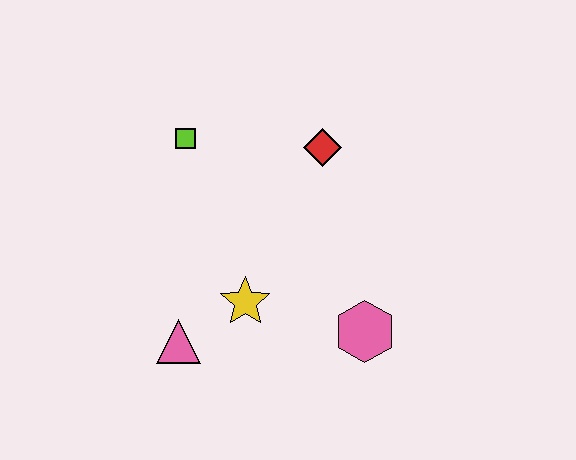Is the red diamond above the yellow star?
Yes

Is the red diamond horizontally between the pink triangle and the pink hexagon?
Yes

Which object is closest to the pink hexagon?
The yellow star is closest to the pink hexagon.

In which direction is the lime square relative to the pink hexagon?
The lime square is above the pink hexagon.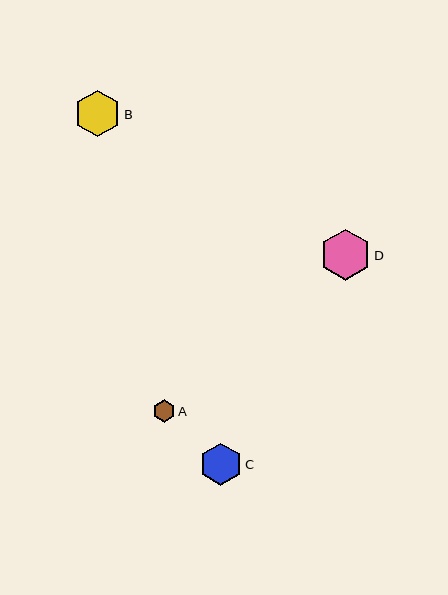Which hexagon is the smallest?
Hexagon A is the smallest with a size of approximately 23 pixels.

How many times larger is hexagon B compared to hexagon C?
Hexagon B is approximately 1.1 times the size of hexagon C.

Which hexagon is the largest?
Hexagon D is the largest with a size of approximately 51 pixels.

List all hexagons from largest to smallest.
From largest to smallest: D, B, C, A.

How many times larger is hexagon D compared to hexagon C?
Hexagon D is approximately 1.2 times the size of hexagon C.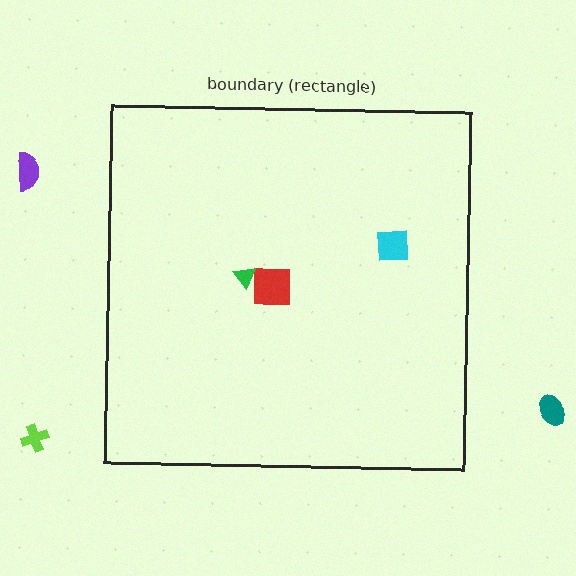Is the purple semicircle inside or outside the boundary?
Outside.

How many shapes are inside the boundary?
3 inside, 3 outside.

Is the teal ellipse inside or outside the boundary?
Outside.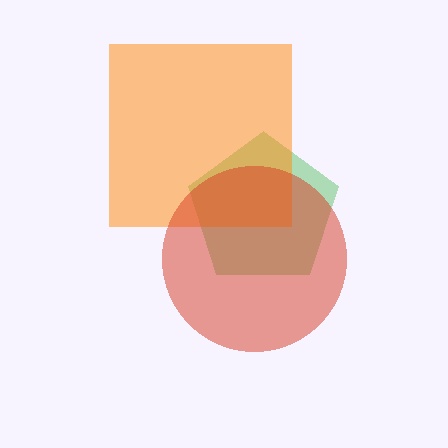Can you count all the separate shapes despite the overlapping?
Yes, there are 3 separate shapes.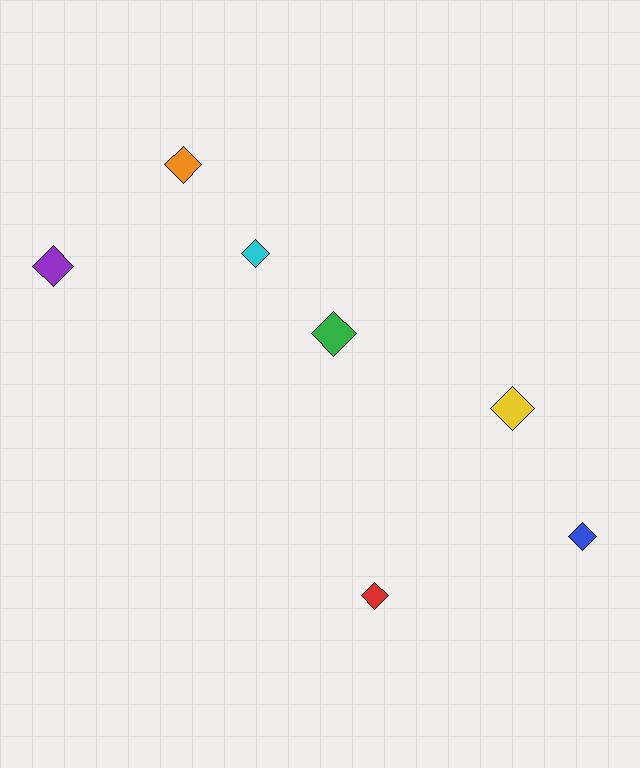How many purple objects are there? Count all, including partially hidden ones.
There is 1 purple object.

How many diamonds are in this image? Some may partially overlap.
There are 7 diamonds.